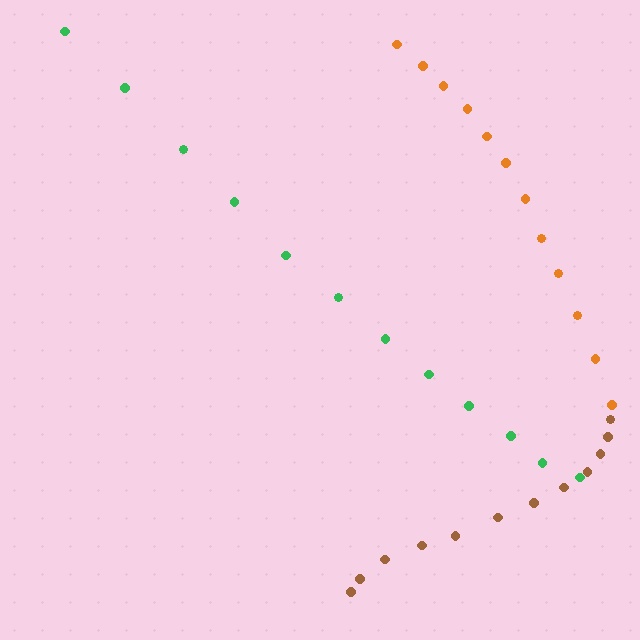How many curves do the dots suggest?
There are 3 distinct paths.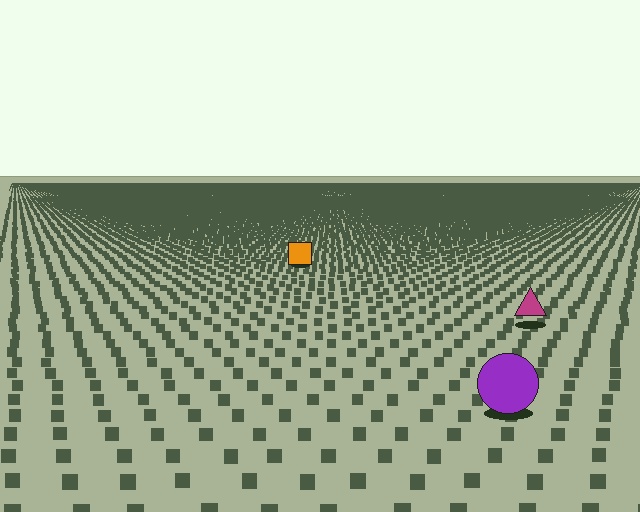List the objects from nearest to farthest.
From nearest to farthest: the purple circle, the magenta triangle, the orange square.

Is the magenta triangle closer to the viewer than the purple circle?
No. The purple circle is closer — you can tell from the texture gradient: the ground texture is coarser near it.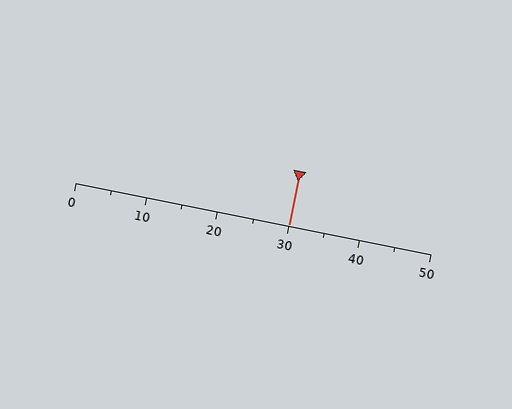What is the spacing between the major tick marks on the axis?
The major ticks are spaced 10 apart.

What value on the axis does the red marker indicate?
The marker indicates approximately 30.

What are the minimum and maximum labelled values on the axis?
The axis runs from 0 to 50.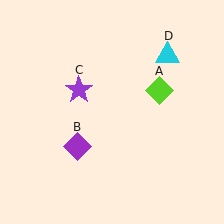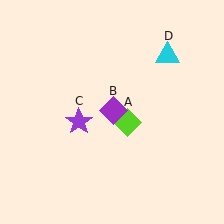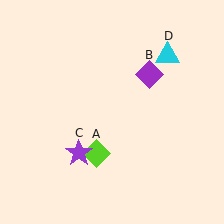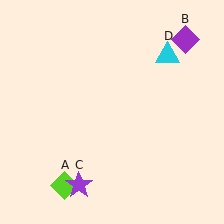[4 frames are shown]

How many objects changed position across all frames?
3 objects changed position: lime diamond (object A), purple diamond (object B), purple star (object C).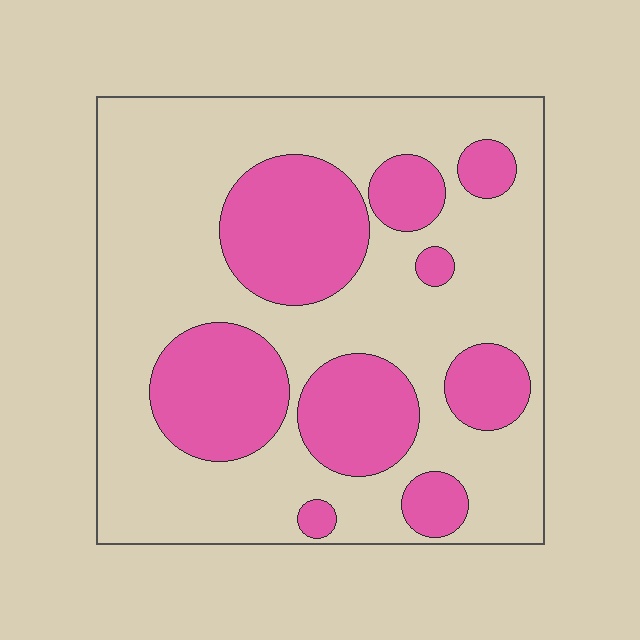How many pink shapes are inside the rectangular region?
9.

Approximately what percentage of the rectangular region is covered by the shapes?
Approximately 30%.